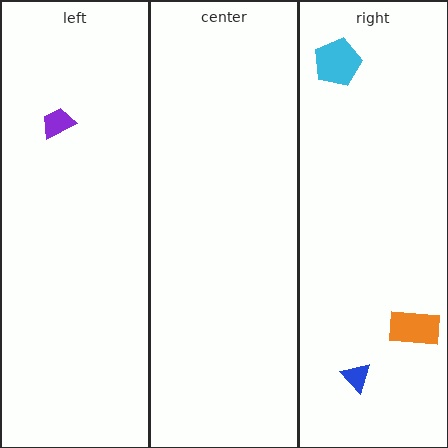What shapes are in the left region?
The purple trapezoid.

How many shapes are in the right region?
3.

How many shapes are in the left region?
1.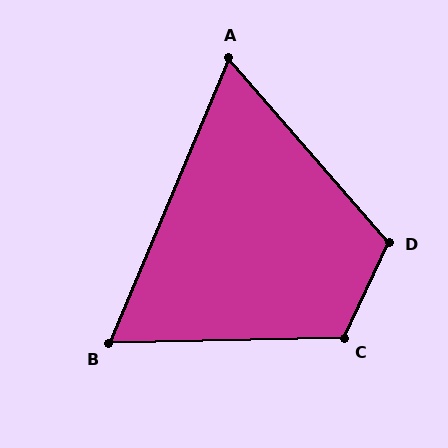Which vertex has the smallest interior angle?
A, at approximately 64 degrees.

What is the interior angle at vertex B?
Approximately 66 degrees (acute).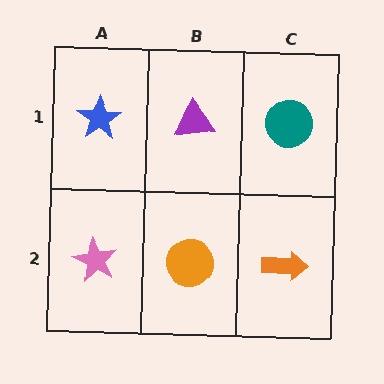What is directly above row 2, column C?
A teal circle.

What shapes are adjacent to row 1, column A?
A pink star (row 2, column A), a purple triangle (row 1, column B).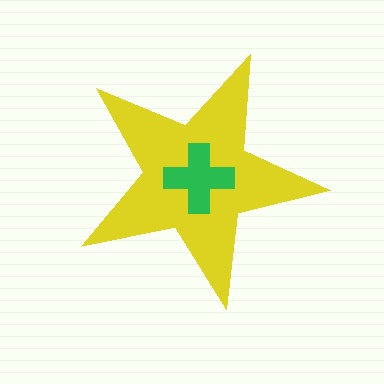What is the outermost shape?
The yellow star.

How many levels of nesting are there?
2.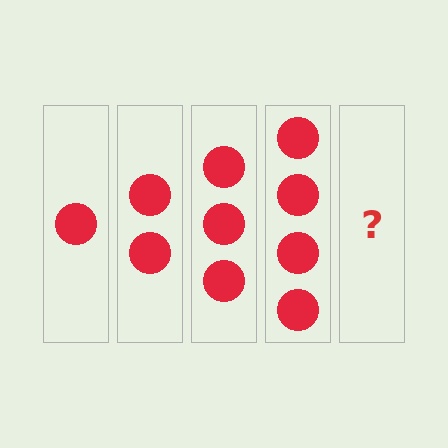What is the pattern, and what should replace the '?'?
The pattern is that each step adds one more circle. The '?' should be 5 circles.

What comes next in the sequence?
The next element should be 5 circles.